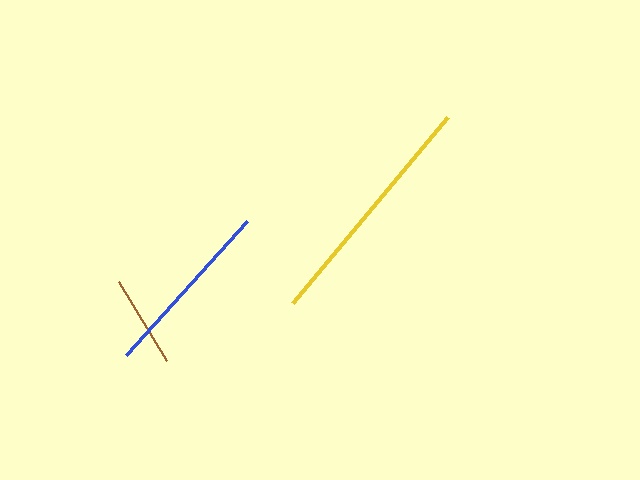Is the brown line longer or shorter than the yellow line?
The yellow line is longer than the brown line.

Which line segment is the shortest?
The brown line is the shortest at approximately 93 pixels.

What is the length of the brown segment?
The brown segment is approximately 93 pixels long.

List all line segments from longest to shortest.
From longest to shortest: yellow, blue, brown.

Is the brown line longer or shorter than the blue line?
The blue line is longer than the brown line.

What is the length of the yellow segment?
The yellow segment is approximately 242 pixels long.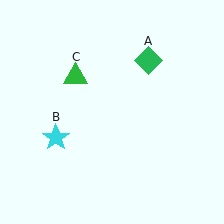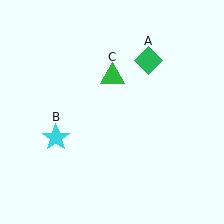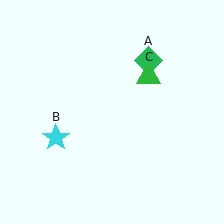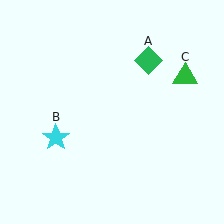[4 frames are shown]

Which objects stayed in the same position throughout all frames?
Green diamond (object A) and cyan star (object B) remained stationary.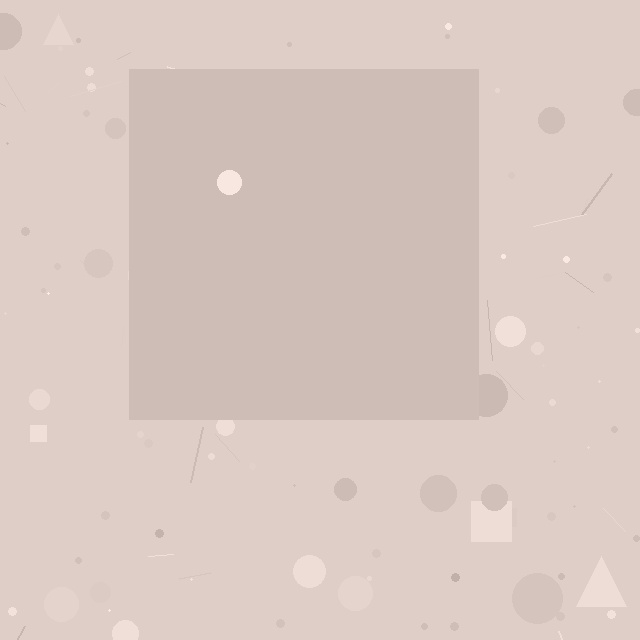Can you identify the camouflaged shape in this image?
The camouflaged shape is a square.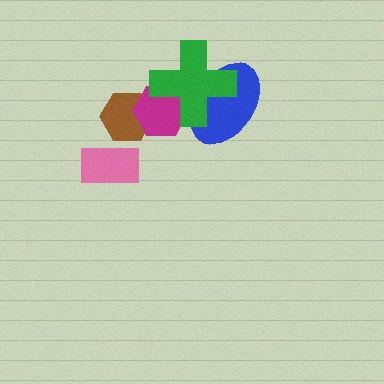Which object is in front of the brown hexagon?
The magenta hexagon is in front of the brown hexagon.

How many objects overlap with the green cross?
2 objects overlap with the green cross.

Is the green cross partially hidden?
No, no other shape covers it.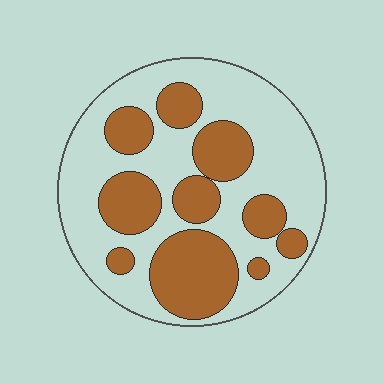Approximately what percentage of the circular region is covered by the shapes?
Approximately 40%.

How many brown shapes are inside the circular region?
10.